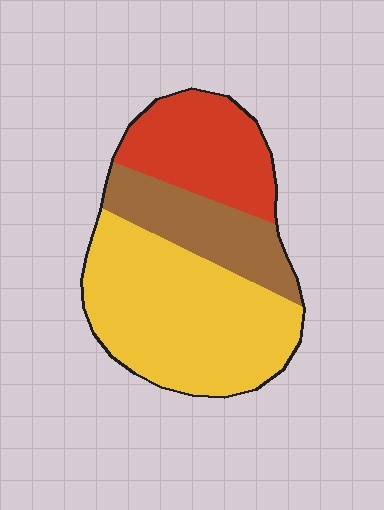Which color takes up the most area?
Yellow, at roughly 50%.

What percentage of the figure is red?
Red takes up about one quarter (1/4) of the figure.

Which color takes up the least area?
Brown, at roughly 20%.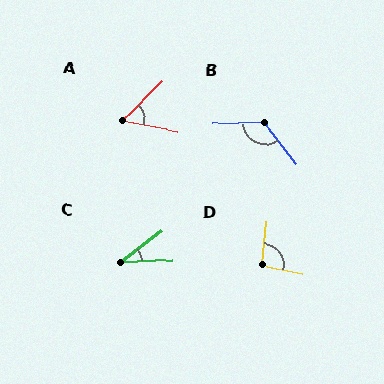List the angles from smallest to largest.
C (35°), A (56°), D (96°), B (125°).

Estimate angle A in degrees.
Approximately 56 degrees.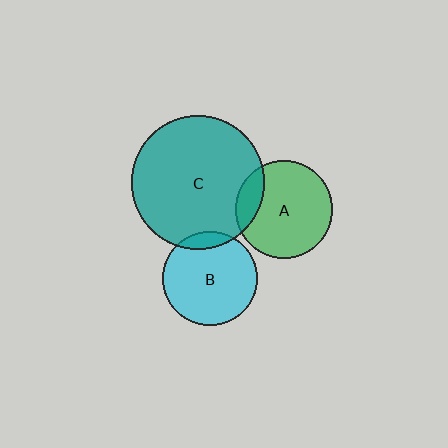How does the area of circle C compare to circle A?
Approximately 1.9 times.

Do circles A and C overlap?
Yes.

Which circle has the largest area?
Circle C (teal).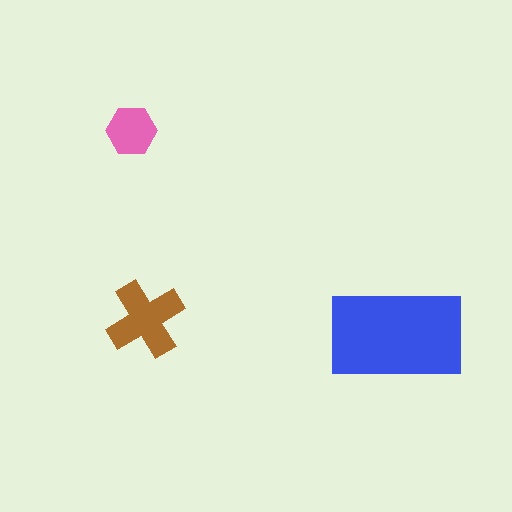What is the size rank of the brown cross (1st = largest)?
2nd.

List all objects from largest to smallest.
The blue rectangle, the brown cross, the pink hexagon.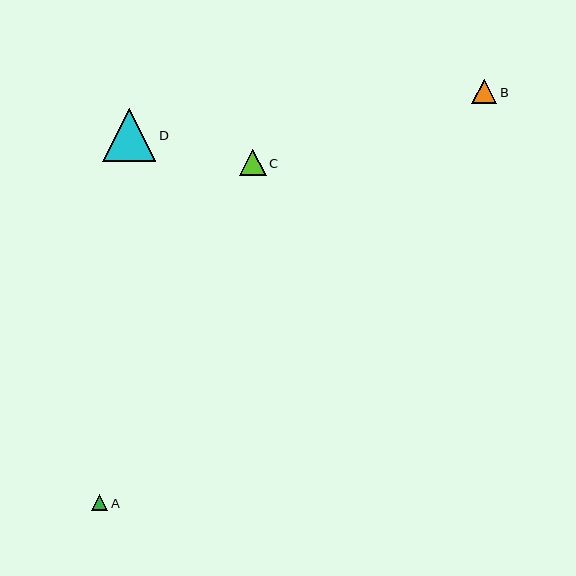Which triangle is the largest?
Triangle D is the largest with a size of approximately 53 pixels.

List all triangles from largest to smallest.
From largest to smallest: D, C, B, A.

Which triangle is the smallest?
Triangle A is the smallest with a size of approximately 16 pixels.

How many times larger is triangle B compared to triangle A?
Triangle B is approximately 1.5 times the size of triangle A.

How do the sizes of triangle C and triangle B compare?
Triangle C and triangle B are approximately the same size.